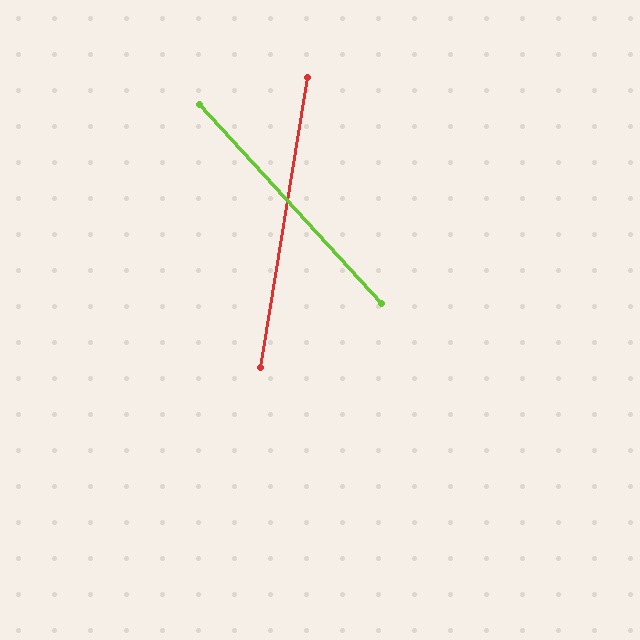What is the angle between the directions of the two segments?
Approximately 52 degrees.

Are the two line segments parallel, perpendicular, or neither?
Neither parallel nor perpendicular — they differ by about 52°.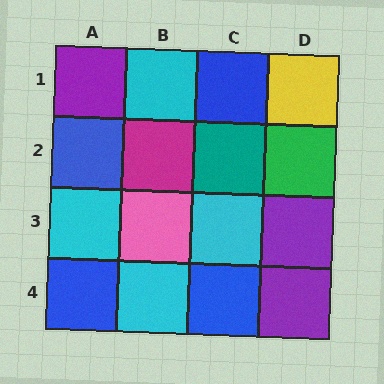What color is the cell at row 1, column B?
Cyan.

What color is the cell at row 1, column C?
Blue.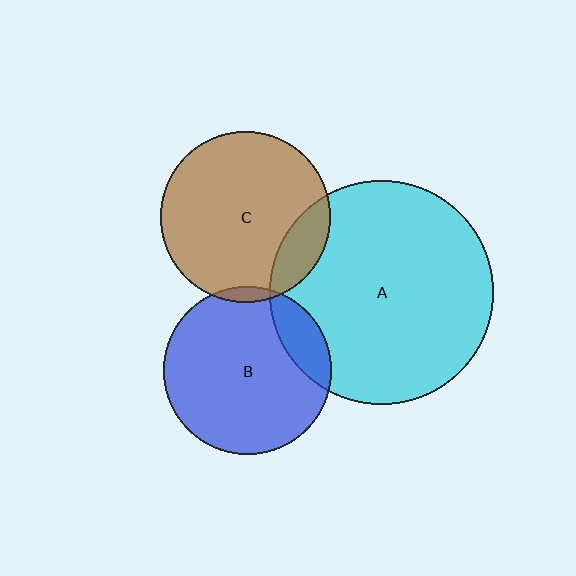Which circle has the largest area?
Circle A (cyan).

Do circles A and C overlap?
Yes.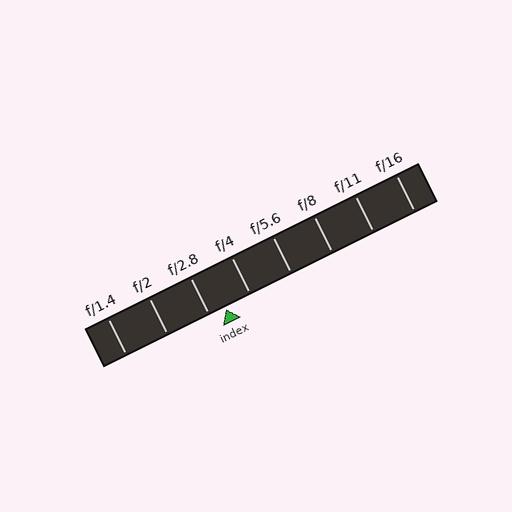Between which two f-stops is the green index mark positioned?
The index mark is between f/2.8 and f/4.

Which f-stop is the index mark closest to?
The index mark is closest to f/2.8.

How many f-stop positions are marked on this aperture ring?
There are 8 f-stop positions marked.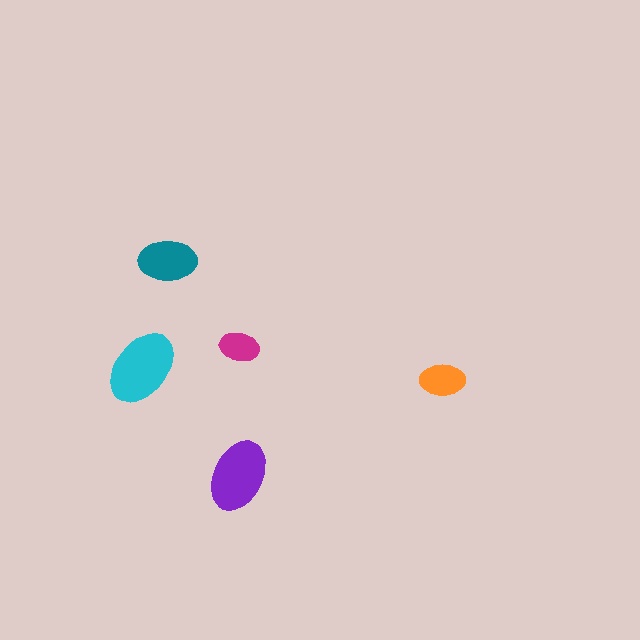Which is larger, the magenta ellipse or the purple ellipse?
The purple one.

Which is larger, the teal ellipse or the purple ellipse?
The purple one.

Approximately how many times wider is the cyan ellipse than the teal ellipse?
About 1.5 times wider.